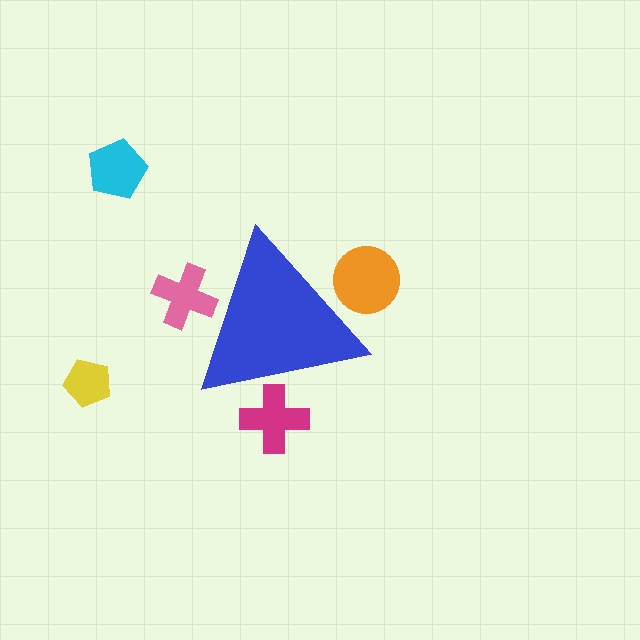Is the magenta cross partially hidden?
Yes, the magenta cross is partially hidden behind the blue triangle.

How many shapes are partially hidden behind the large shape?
3 shapes are partially hidden.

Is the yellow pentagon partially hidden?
No, the yellow pentagon is fully visible.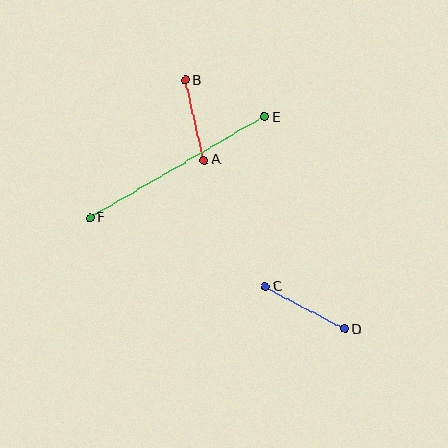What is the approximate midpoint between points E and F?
The midpoint is at approximately (177, 167) pixels.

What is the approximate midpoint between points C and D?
The midpoint is at approximately (305, 308) pixels.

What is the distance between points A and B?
The distance is approximately 82 pixels.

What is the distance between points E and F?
The distance is approximately 202 pixels.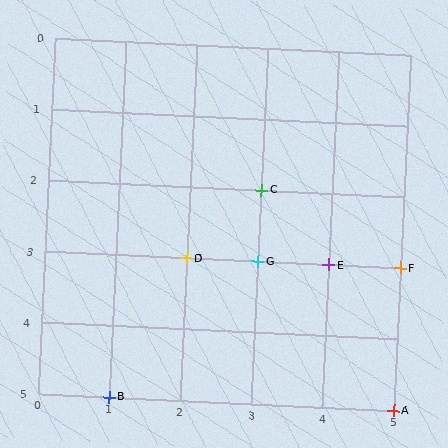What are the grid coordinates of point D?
Point D is at grid coordinates (2, 3).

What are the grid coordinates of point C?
Point C is at grid coordinates (3, 2).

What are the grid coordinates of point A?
Point A is at grid coordinates (5, 5).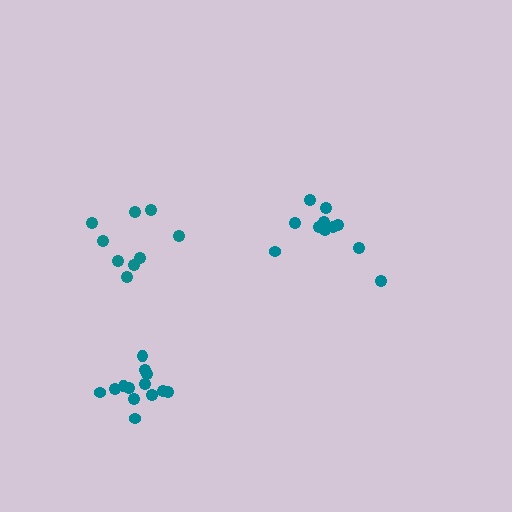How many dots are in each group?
Group 1: 13 dots, Group 2: 11 dots, Group 3: 9 dots (33 total).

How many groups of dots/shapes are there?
There are 3 groups.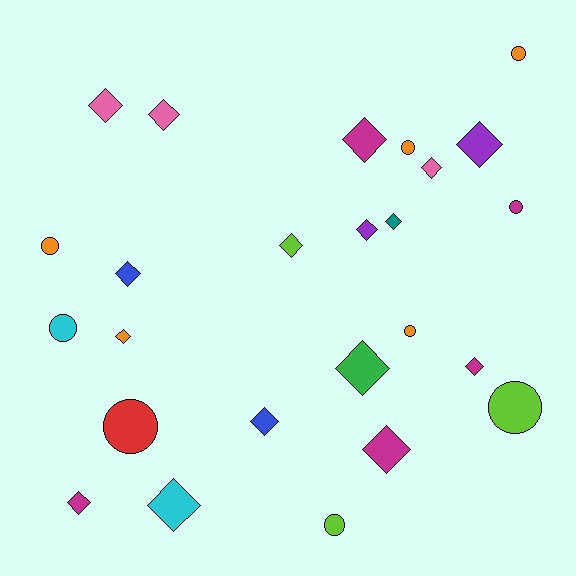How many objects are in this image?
There are 25 objects.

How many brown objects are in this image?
There are no brown objects.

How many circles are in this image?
There are 9 circles.